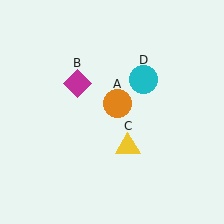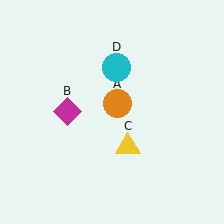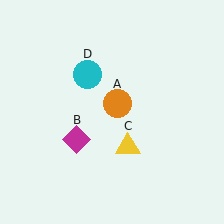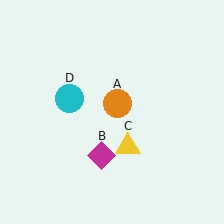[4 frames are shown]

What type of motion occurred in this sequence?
The magenta diamond (object B), cyan circle (object D) rotated counterclockwise around the center of the scene.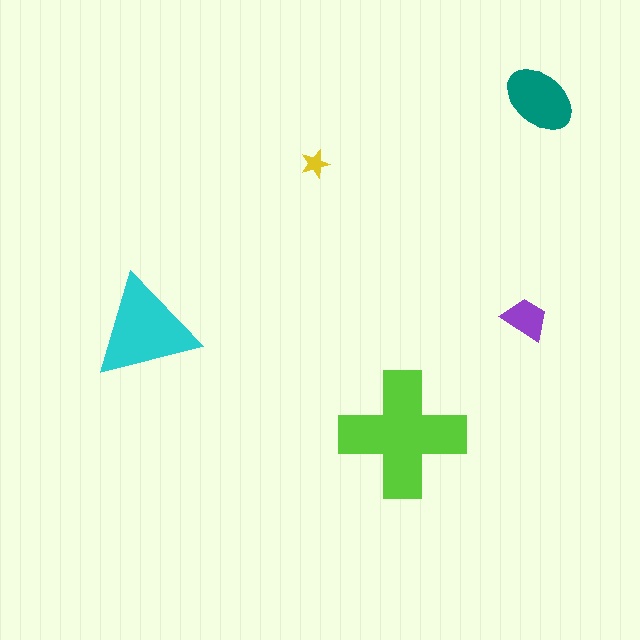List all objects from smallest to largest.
The yellow star, the purple trapezoid, the teal ellipse, the cyan triangle, the lime cross.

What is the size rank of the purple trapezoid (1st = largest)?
4th.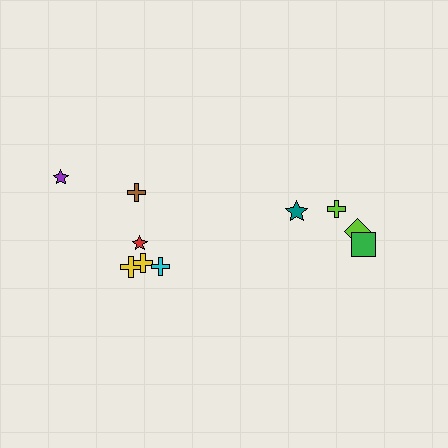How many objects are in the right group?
There are 4 objects.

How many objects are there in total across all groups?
There are 10 objects.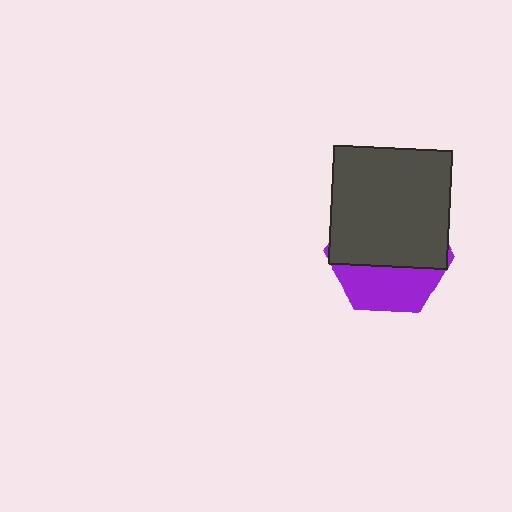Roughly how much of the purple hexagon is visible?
A small part of it is visible (roughly 36%).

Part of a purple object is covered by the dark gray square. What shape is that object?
It is a hexagon.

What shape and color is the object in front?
The object in front is a dark gray square.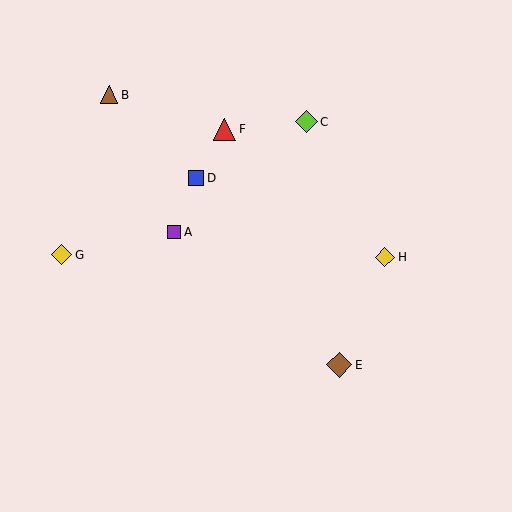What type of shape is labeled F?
Shape F is a red triangle.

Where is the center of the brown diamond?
The center of the brown diamond is at (339, 365).